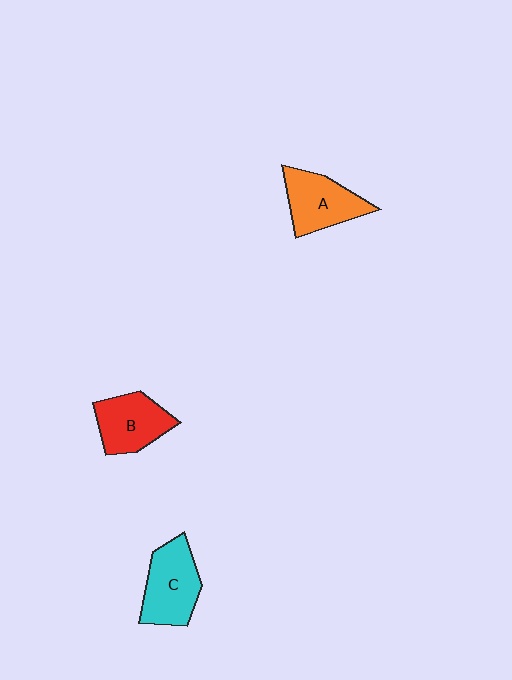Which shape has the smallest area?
Shape B (red).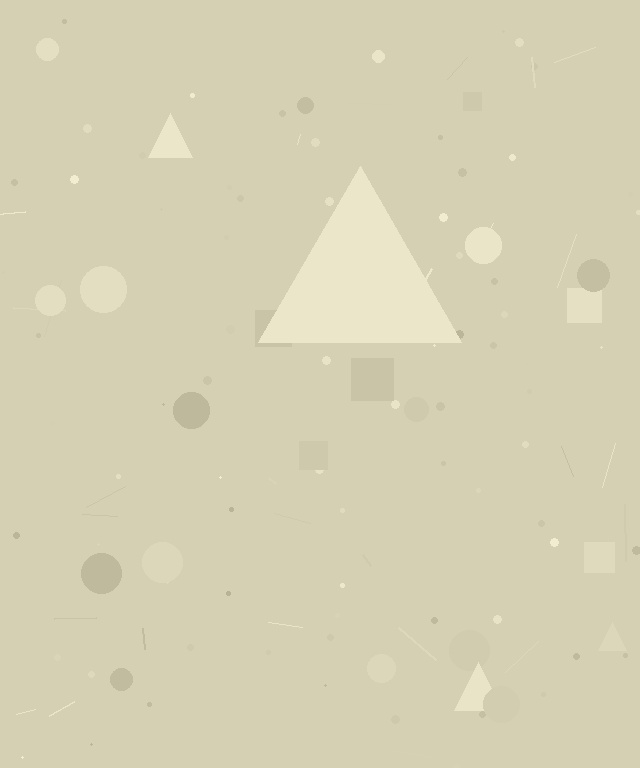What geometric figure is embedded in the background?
A triangle is embedded in the background.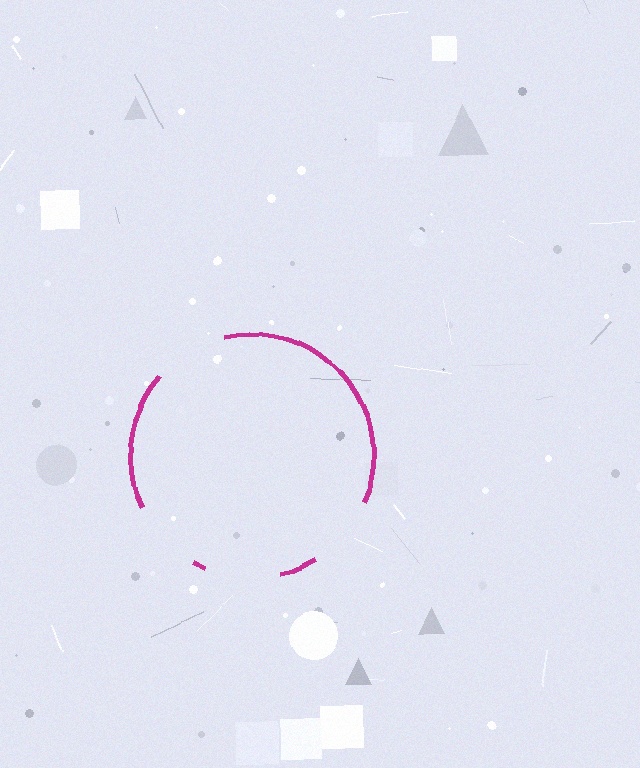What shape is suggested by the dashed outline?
The dashed outline suggests a circle.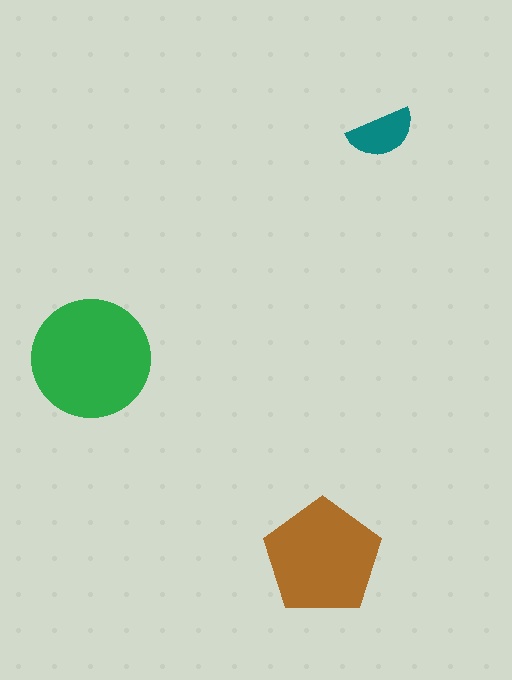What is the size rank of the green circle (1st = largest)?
1st.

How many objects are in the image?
There are 3 objects in the image.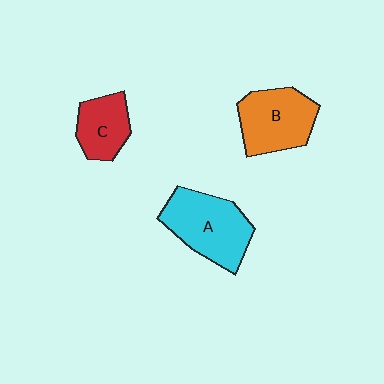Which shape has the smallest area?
Shape C (red).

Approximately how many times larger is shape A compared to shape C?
Approximately 1.7 times.